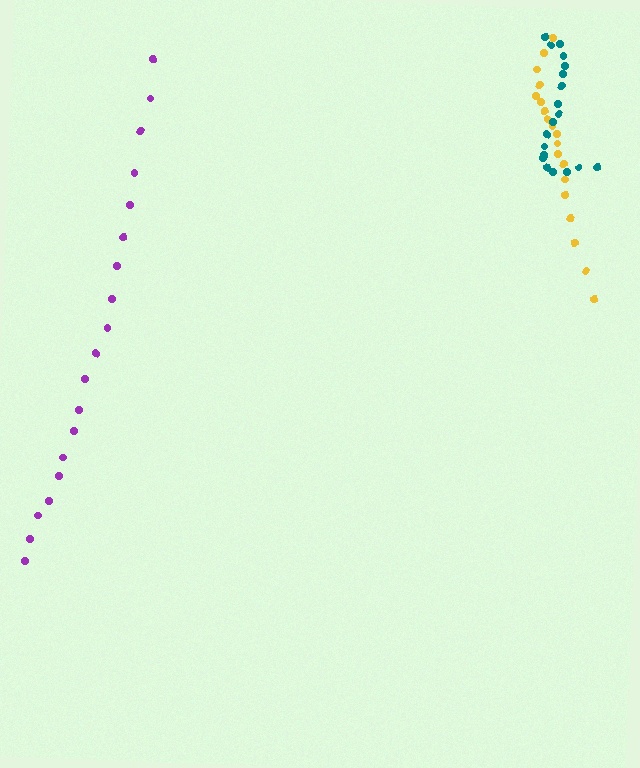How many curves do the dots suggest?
There are 3 distinct paths.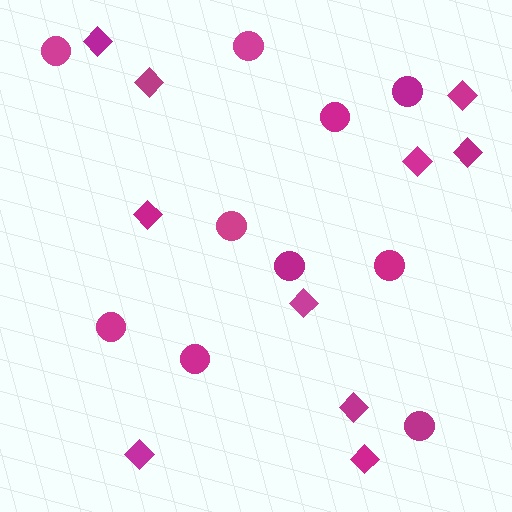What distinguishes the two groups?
There are 2 groups: one group of circles (10) and one group of diamonds (10).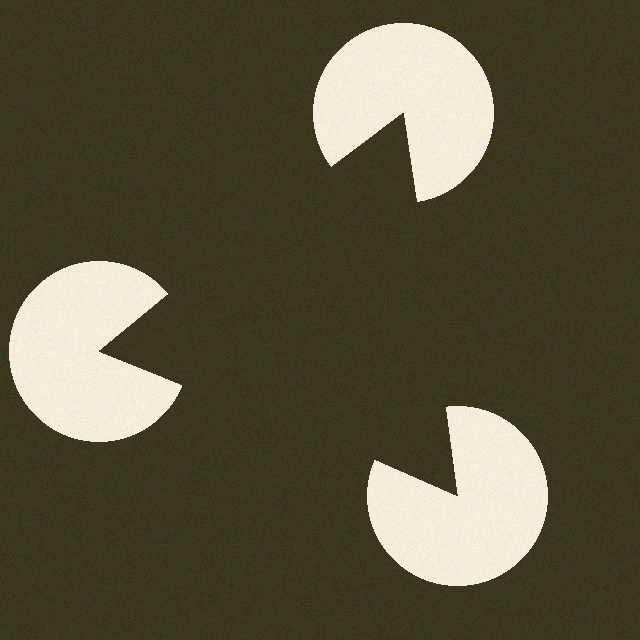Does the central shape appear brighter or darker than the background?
It typically appears slightly darker than the background, even though no actual brightness change is drawn.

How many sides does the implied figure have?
3 sides.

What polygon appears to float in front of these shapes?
An illusory triangle — its edges are inferred from the aligned wedge cuts in the pac-man discs, not physically drawn.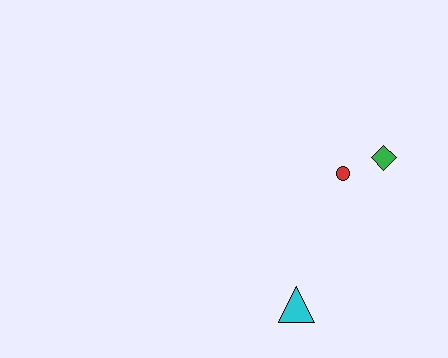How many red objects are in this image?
There is 1 red object.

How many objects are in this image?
There are 3 objects.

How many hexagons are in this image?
There are no hexagons.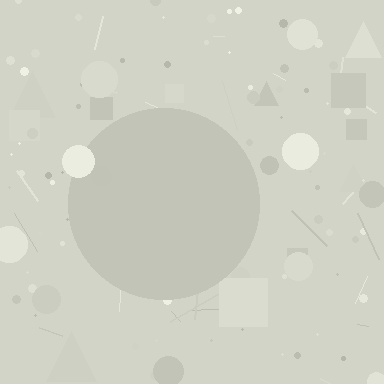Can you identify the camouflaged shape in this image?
The camouflaged shape is a circle.